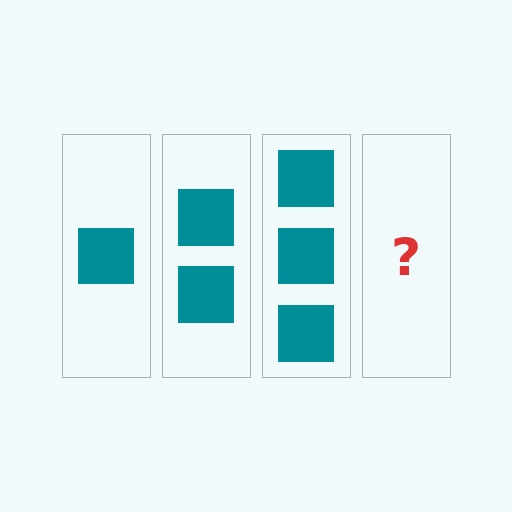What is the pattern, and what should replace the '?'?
The pattern is that each step adds one more square. The '?' should be 4 squares.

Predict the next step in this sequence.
The next step is 4 squares.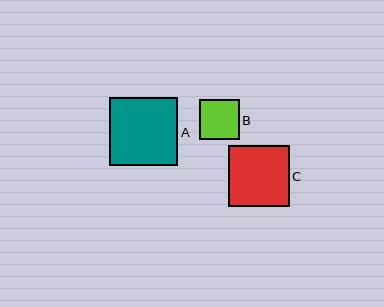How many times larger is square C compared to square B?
Square C is approximately 1.5 times the size of square B.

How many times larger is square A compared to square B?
Square A is approximately 1.7 times the size of square B.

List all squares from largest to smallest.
From largest to smallest: A, C, B.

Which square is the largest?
Square A is the largest with a size of approximately 68 pixels.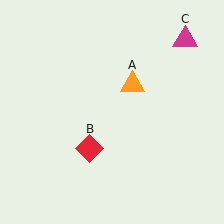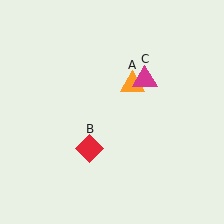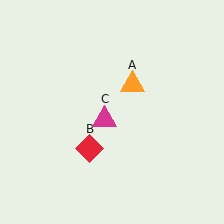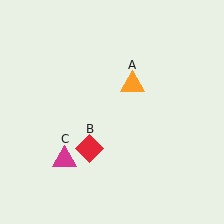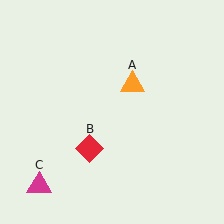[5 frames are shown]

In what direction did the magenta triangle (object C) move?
The magenta triangle (object C) moved down and to the left.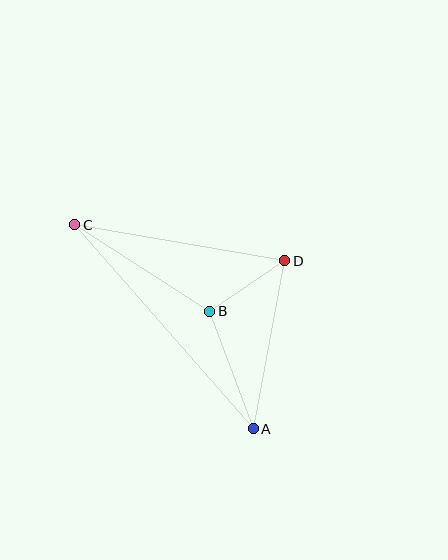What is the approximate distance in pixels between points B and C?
The distance between B and C is approximately 160 pixels.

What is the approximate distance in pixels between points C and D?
The distance between C and D is approximately 213 pixels.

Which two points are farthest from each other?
Points A and C are farthest from each other.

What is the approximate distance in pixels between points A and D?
The distance between A and D is approximately 171 pixels.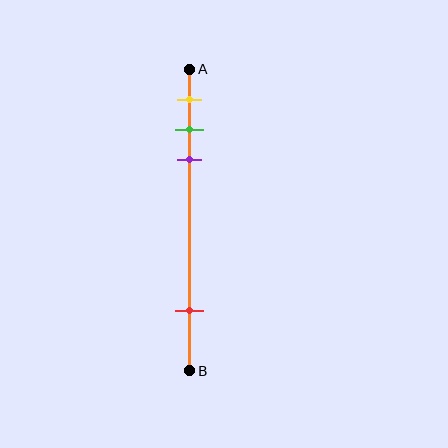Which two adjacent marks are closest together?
The green and purple marks are the closest adjacent pair.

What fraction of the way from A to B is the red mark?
The red mark is approximately 80% (0.8) of the way from A to B.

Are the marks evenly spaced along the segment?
No, the marks are not evenly spaced.